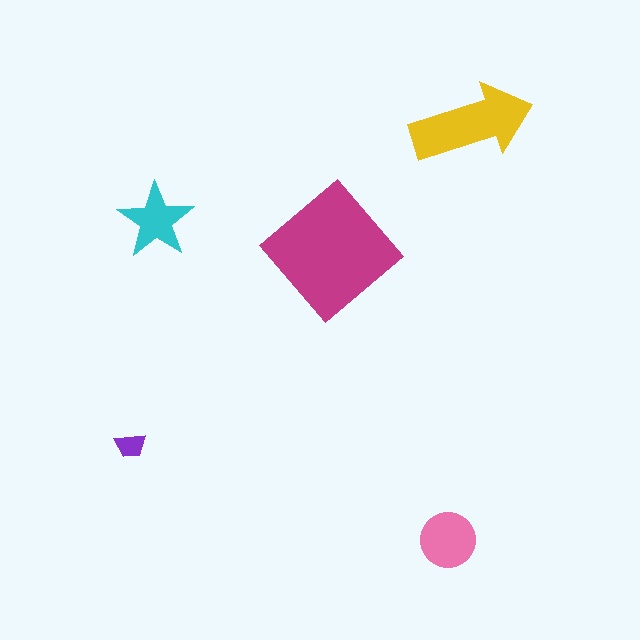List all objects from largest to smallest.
The magenta diamond, the yellow arrow, the pink circle, the cyan star, the purple trapezoid.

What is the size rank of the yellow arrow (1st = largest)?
2nd.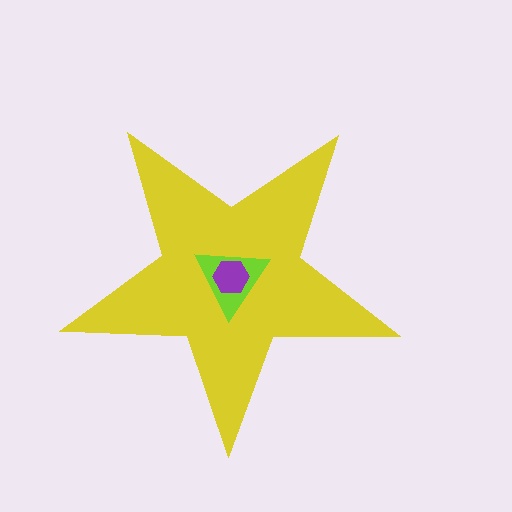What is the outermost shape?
The yellow star.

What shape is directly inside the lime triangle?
The purple hexagon.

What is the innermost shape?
The purple hexagon.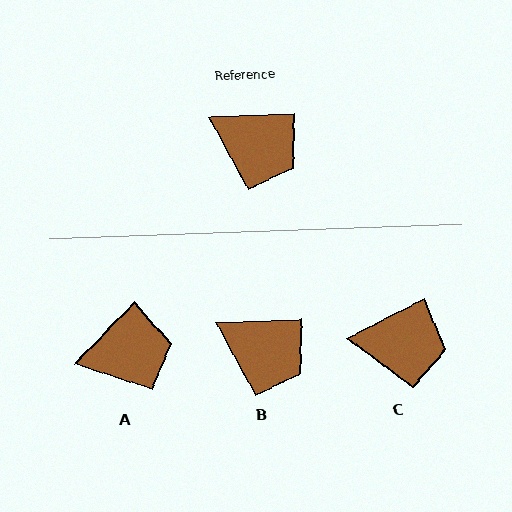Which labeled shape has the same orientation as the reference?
B.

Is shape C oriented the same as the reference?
No, it is off by about 25 degrees.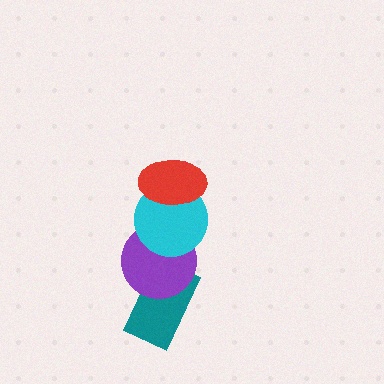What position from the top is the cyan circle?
The cyan circle is 2nd from the top.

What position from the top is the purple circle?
The purple circle is 3rd from the top.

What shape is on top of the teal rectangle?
The purple circle is on top of the teal rectangle.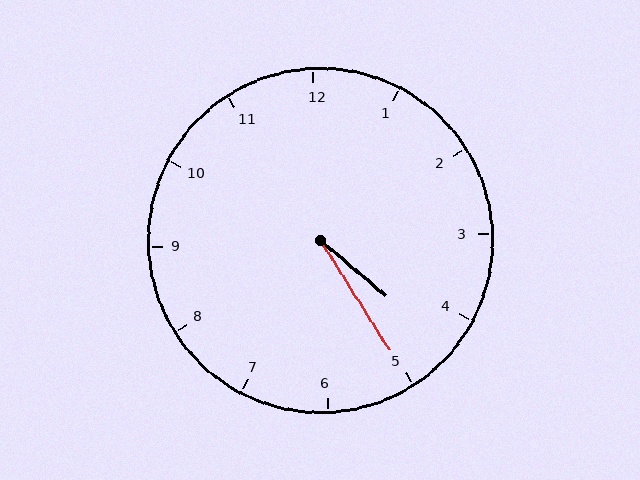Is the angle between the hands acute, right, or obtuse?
It is acute.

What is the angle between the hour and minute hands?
Approximately 18 degrees.